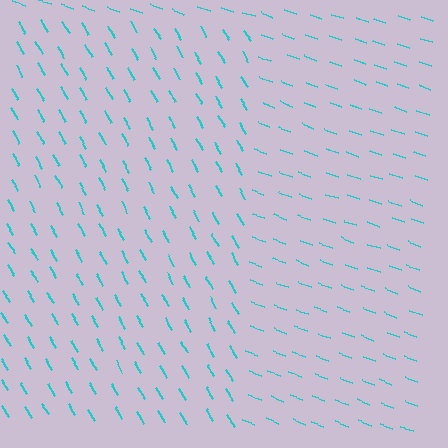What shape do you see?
I see a rectangle.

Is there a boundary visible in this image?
Yes, there is a texture boundary formed by a change in line orientation.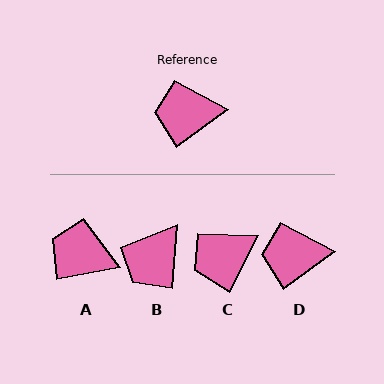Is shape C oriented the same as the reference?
No, it is off by about 27 degrees.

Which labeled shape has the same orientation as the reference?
D.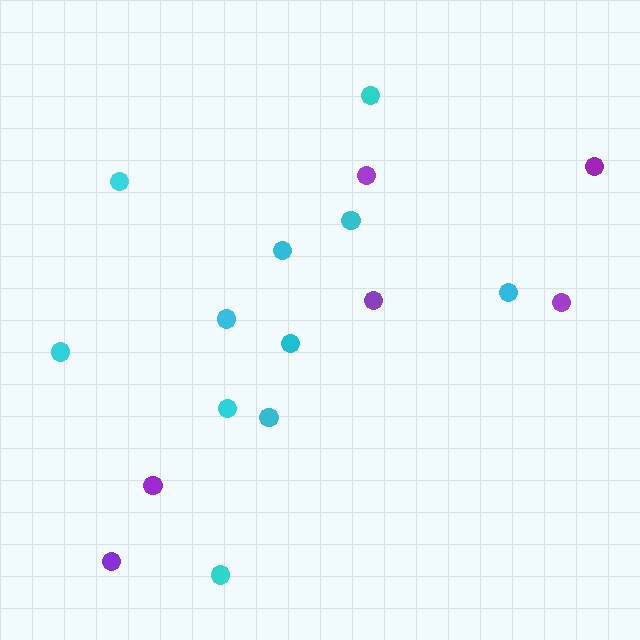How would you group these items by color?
There are 2 groups: one group of purple circles (6) and one group of cyan circles (11).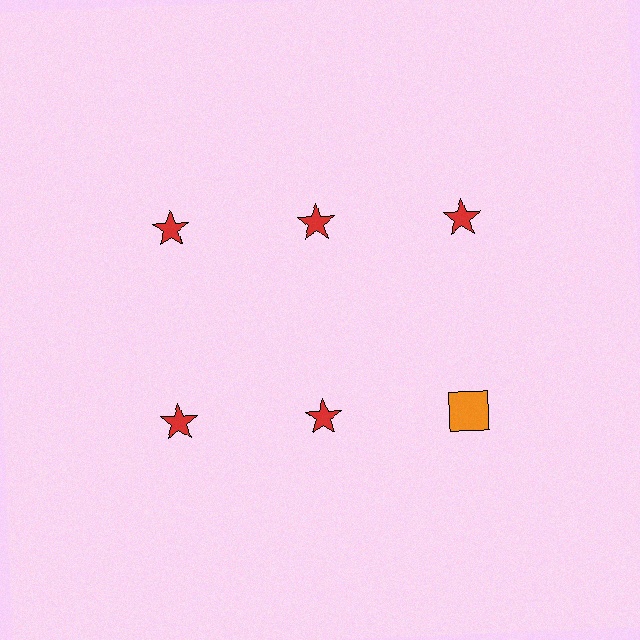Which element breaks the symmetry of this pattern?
The orange square in the second row, center column breaks the symmetry. All other shapes are red stars.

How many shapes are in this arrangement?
There are 6 shapes arranged in a grid pattern.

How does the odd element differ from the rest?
It differs in both color (orange instead of red) and shape (square instead of star).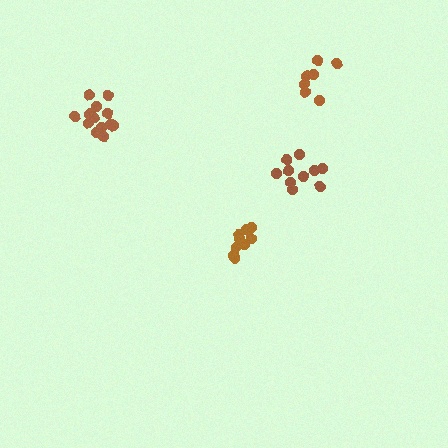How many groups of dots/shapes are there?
There are 4 groups.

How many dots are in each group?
Group 1: 10 dots, Group 2: 13 dots, Group 3: 7 dots, Group 4: 9 dots (39 total).